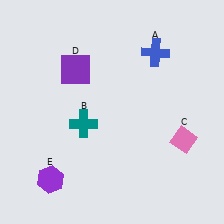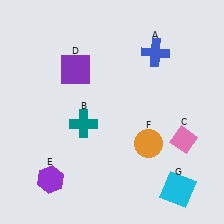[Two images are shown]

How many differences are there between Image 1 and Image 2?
There are 2 differences between the two images.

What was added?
An orange circle (F), a cyan square (G) were added in Image 2.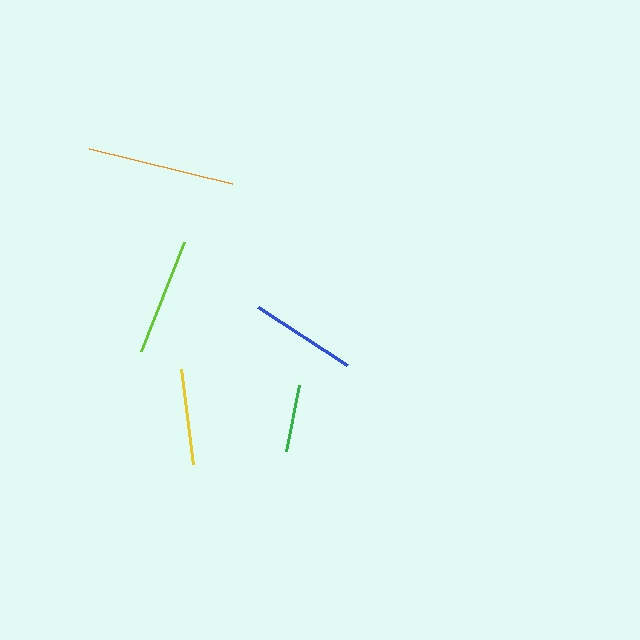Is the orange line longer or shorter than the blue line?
The orange line is longer than the blue line.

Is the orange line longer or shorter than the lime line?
The orange line is longer than the lime line.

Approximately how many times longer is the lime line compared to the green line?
The lime line is approximately 1.7 times the length of the green line.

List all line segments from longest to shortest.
From longest to shortest: orange, lime, blue, yellow, green.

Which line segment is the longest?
The orange line is the longest at approximately 147 pixels.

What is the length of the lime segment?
The lime segment is approximately 117 pixels long.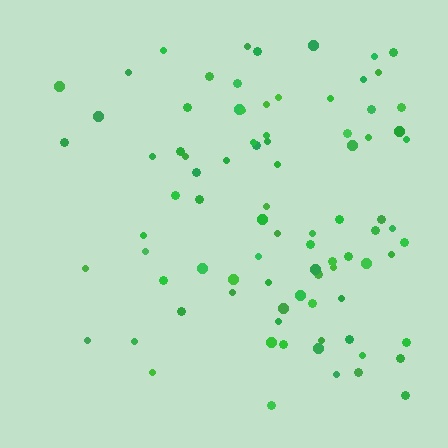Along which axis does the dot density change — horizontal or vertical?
Horizontal.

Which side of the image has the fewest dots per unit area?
The left.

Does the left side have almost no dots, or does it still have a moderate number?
Still a moderate number, just noticeably fewer than the right.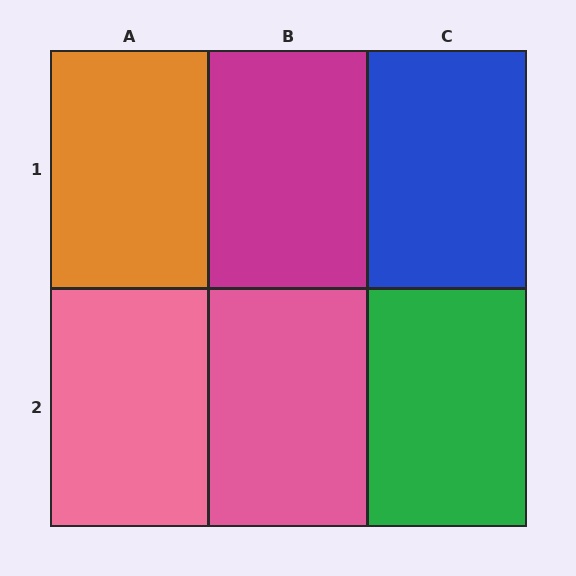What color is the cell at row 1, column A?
Orange.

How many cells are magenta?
1 cell is magenta.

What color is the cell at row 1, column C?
Blue.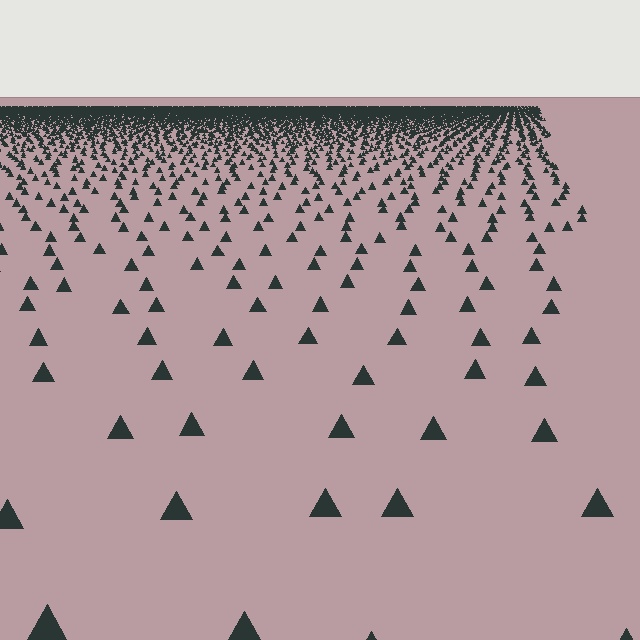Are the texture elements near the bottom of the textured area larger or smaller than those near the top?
Larger. Near the bottom, elements are closer to the viewer and appear at a bigger on-screen size.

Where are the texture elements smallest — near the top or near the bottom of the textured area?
Near the top.